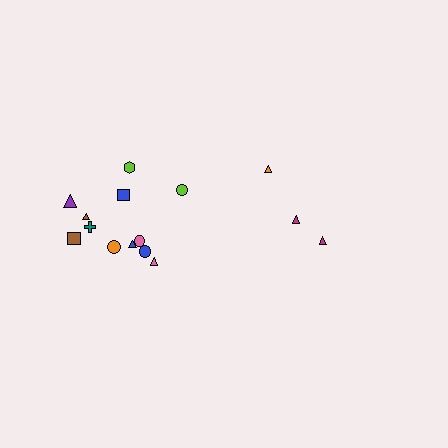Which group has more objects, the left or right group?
The left group.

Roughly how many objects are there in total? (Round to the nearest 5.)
Roughly 15 objects in total.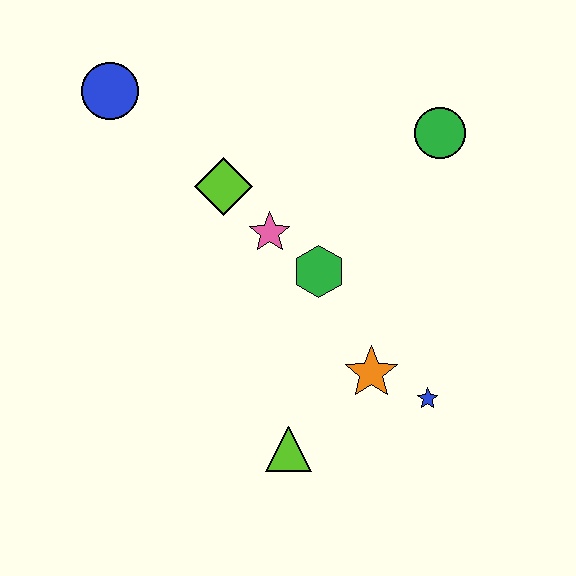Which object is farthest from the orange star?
The blue circle is farthest from the orange star.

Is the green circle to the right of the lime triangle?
Yes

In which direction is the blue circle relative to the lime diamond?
The blue circle is to the left of the lime diamond.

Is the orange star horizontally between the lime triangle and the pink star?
No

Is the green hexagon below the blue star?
No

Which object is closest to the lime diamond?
The pink star is closest to the lime diamond.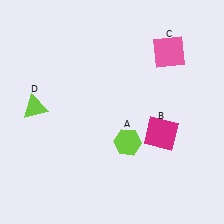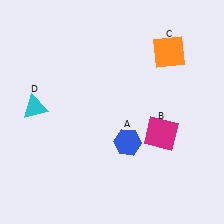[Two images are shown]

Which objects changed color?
A changed from lime to blue. C changed from pink to orange. D changed from lime to cyan.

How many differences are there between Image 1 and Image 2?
There are 3 differences between the two images.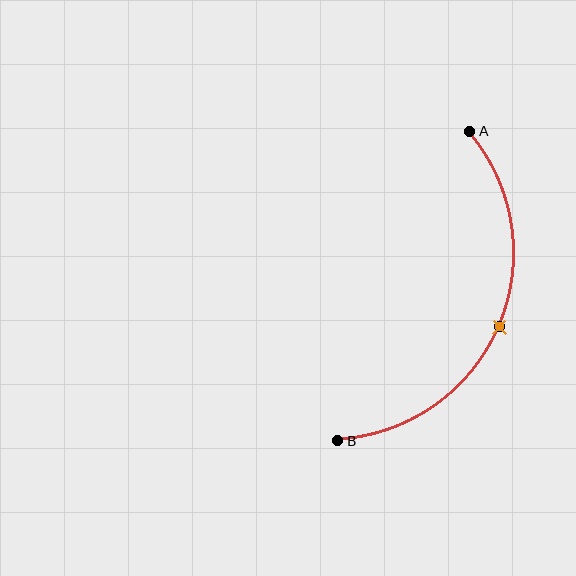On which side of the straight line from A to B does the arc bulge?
The arc bulges to the right of the straight line connecting A and B.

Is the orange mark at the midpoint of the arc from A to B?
Yes. The orange mark lies on the arc at equal arc-length from both A and B — it is the arc midpoint.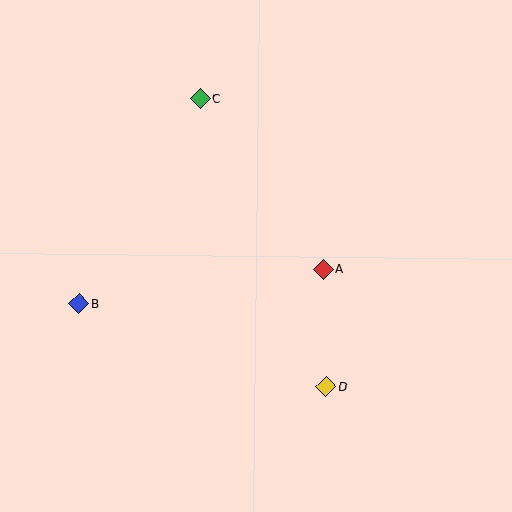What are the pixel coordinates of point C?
Point C is at (200, 98).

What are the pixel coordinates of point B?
Point B is at (79, 304).